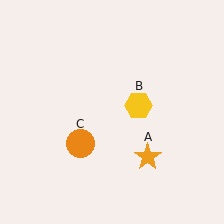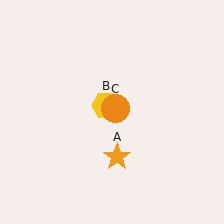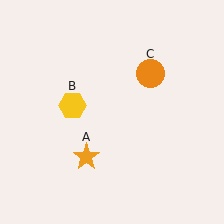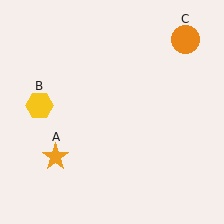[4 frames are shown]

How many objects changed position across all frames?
3 objects changed position: orange star (object A), yellow hexagon (object B), orange circle (object C).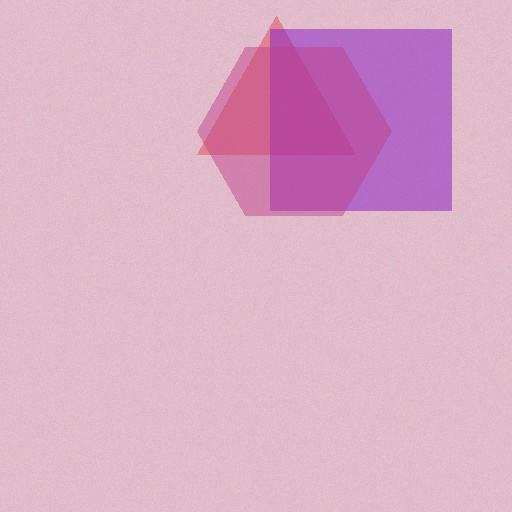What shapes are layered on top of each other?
The layered shapes are: a red triangle, a purple square, a magenta hexagon.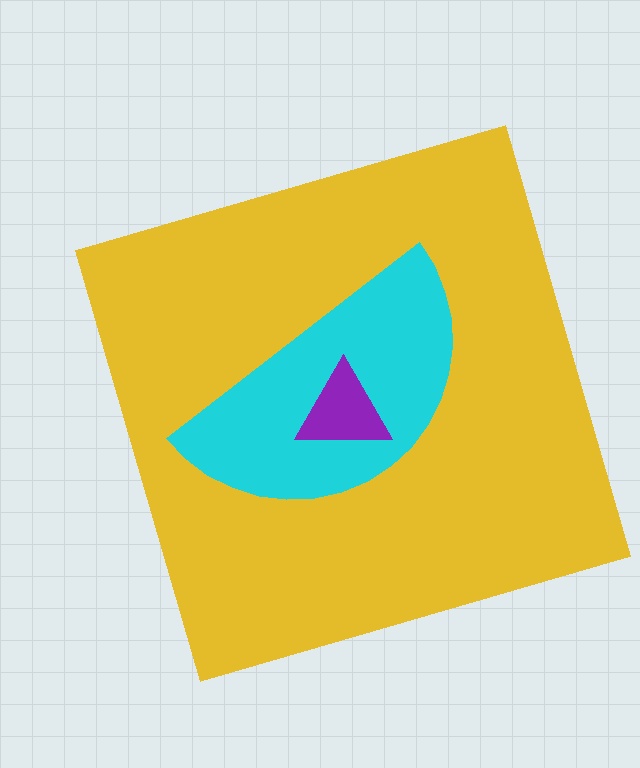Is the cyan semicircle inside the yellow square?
Yes.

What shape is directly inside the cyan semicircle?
The purple triangle.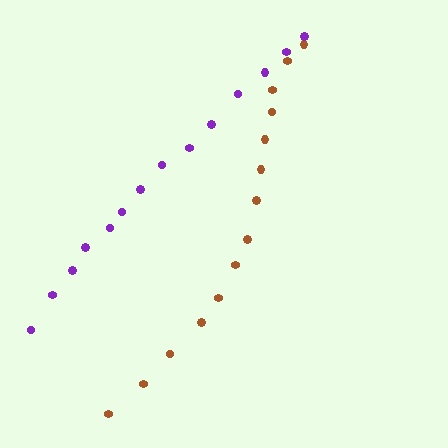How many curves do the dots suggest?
There are 2 distinct paths.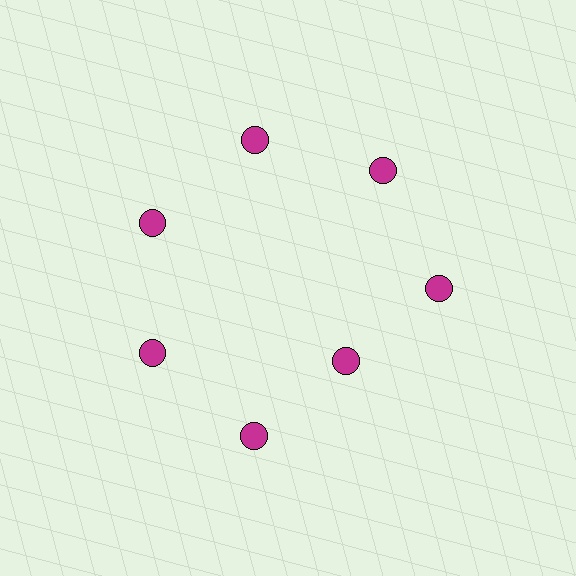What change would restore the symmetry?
The symmetry would be restored by moving it outward, back onto the ring so that all 7 circles sit at equal angles and equal distance from the center.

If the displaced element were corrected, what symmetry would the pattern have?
It would have 7-fold rotational symmetry — the pattern would map onto itself every 51 degrees.